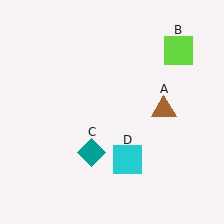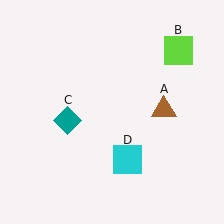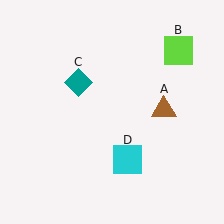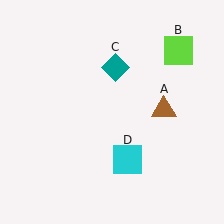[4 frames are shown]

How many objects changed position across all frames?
1 object changed position: teal diamond (object C).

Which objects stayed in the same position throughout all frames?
Brown triangle (object A) and lime square (object B) and cyan square (object D) remained stationary.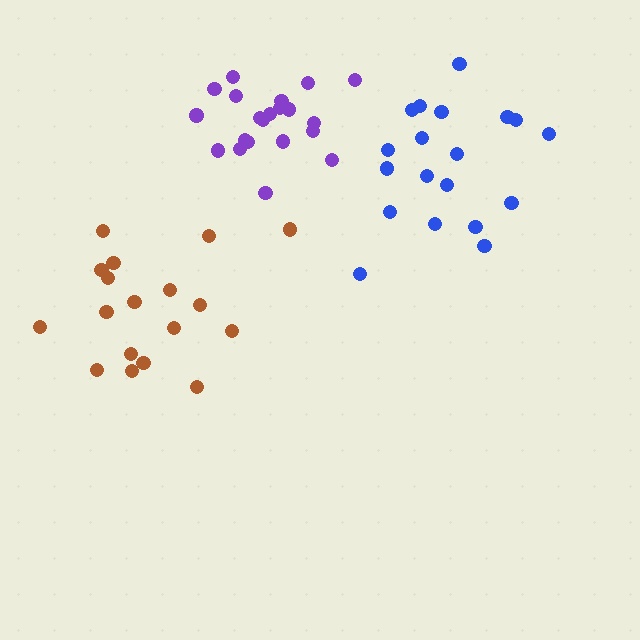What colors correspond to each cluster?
The clusters are colored: brown, blue, purple.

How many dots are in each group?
Group 1: 18 dots, Group 2: 19 dots, Group 3: 21 dots (58 total).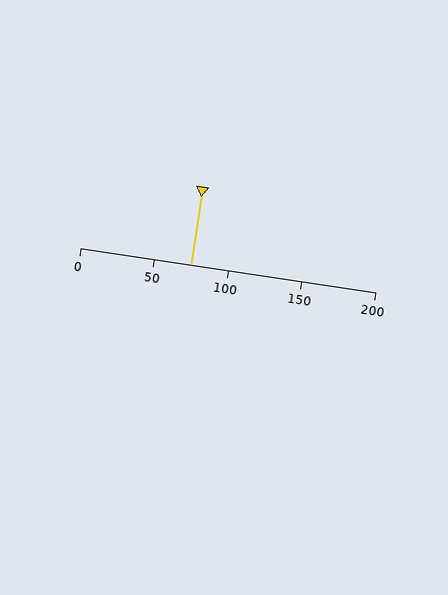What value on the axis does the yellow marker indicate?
The marker indicates approximately 75.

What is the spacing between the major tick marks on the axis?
The major ticks are spaced 50 apart.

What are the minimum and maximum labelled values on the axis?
The axis runs from 0 to 200.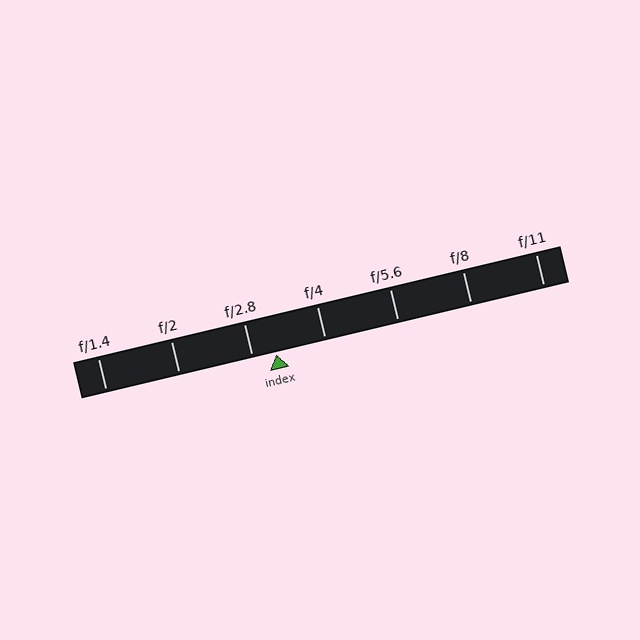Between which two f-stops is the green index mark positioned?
The index mark is between f/2.8 and f/4.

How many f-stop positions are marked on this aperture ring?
There are 7 f-stop positions marked.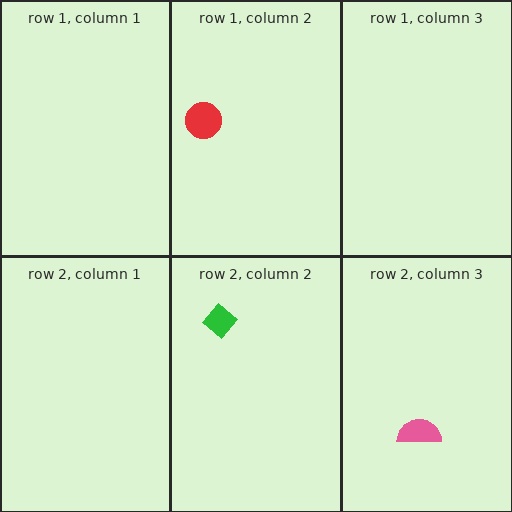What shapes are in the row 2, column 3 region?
The pink semicircle.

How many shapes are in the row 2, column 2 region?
1.